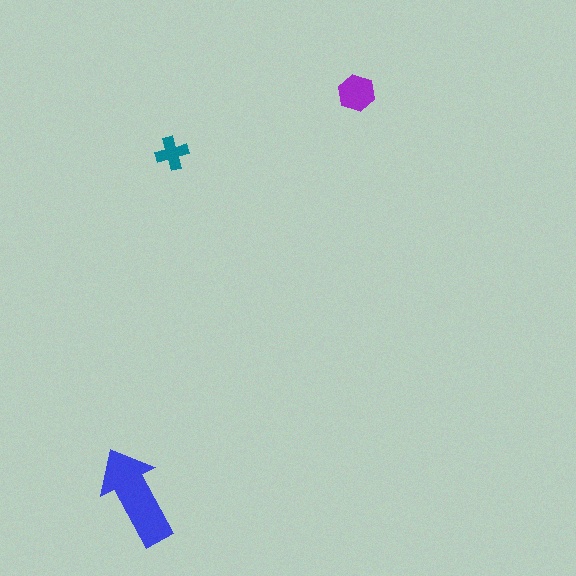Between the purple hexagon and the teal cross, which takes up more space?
The purple hexagon.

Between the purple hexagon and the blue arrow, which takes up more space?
The blue arrow.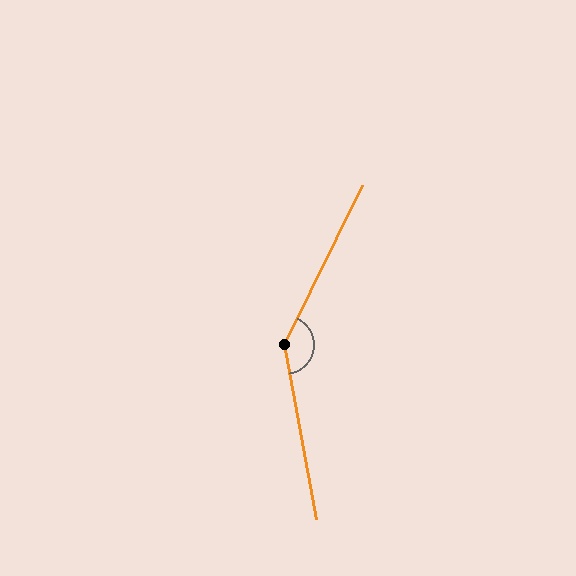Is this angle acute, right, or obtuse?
It is obtuse.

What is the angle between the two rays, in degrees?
Approximately 144 degrees.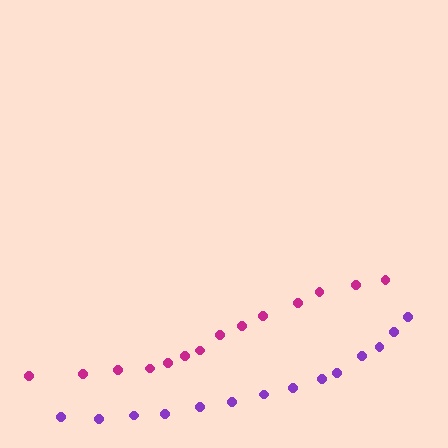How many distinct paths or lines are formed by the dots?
There are 2 distinct paths.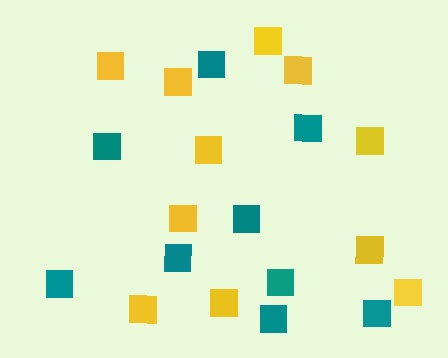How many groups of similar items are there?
There are 2 groups: one group of teal squares (9) and one group of yellow squares (11).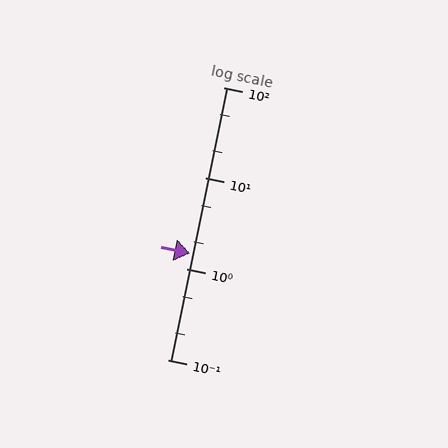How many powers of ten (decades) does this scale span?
The scale spans 3 decades, from 0.1 to 100.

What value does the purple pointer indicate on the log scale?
The pointer indicates approximately 1.5.